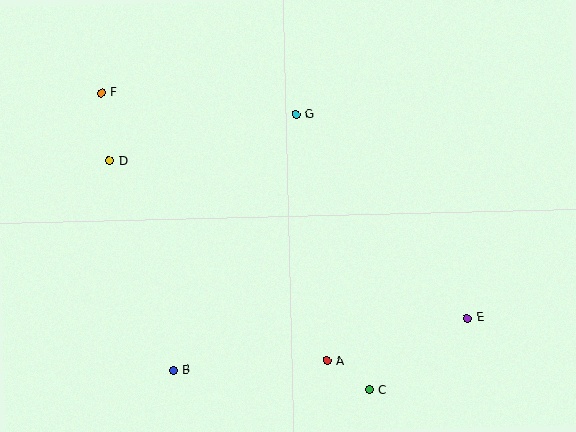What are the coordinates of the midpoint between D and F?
The midpoint between D and F is at (105, 127).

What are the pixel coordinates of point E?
Point E is at (467, 318).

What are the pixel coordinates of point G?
Point G is at (296, 114).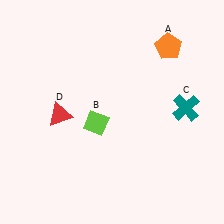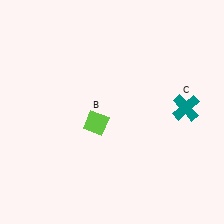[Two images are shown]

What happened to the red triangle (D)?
The red triangle (D) was removed in Image 2. It was in the bottom-left area of Image 1.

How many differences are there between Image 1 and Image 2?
There are 2 differences between the two images.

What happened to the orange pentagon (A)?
The orange pentagon (A) was removed in Image 2. It was in the top-right area of Image 1.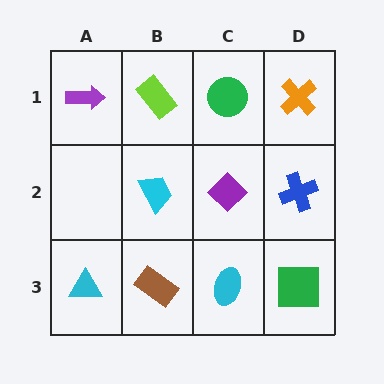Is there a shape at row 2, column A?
No, that cell is empty.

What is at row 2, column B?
A cyan trapezoid.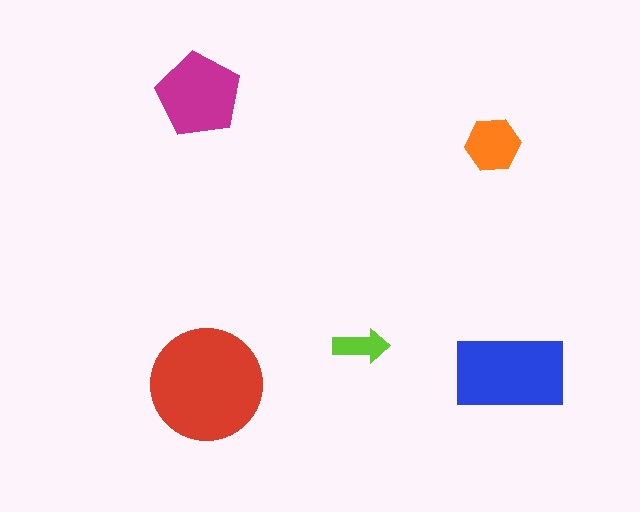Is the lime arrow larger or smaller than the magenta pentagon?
Smaller.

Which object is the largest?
The red circle.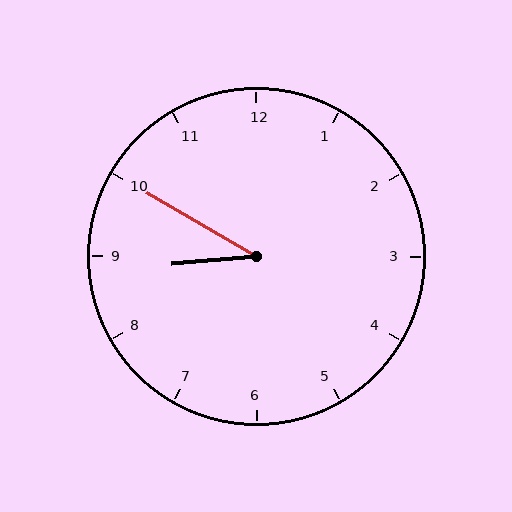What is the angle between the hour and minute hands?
Approximately 35 degrees.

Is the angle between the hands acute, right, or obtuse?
It is acute.